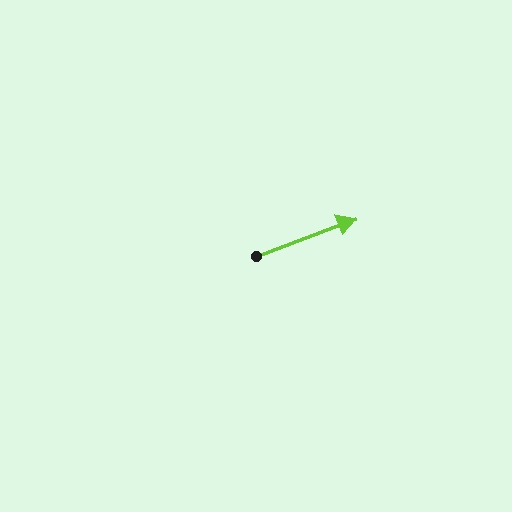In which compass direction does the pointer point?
East.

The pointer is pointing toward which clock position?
Roughly 2 o'clock.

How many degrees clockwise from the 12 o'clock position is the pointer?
Approximately 69 degrees.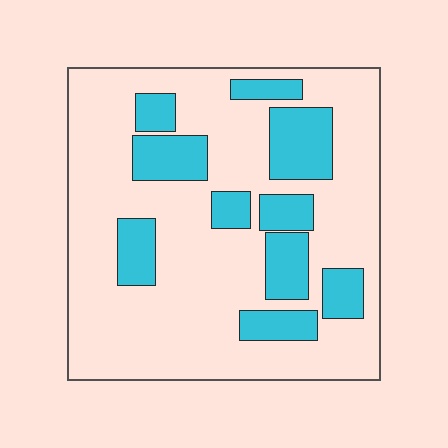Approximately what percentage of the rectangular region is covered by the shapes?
Approximately 25%.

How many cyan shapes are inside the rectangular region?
10.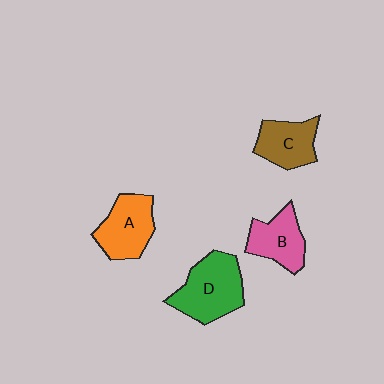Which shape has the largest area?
Shape D (green).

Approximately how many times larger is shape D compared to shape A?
Approximately 1.2 times.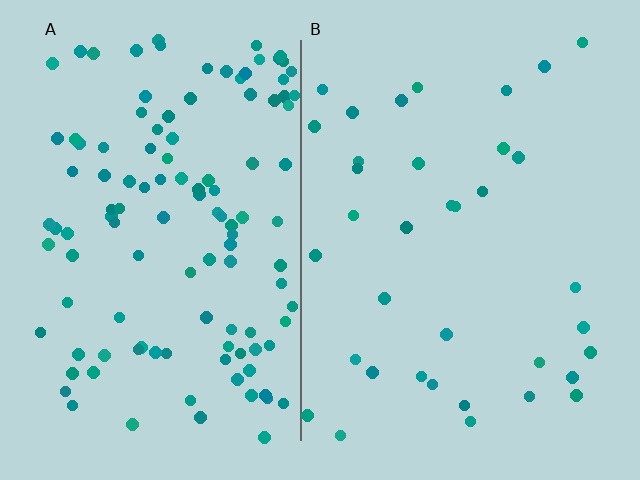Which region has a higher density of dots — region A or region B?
A (the left).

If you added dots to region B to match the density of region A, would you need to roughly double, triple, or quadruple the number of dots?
Approximately triple.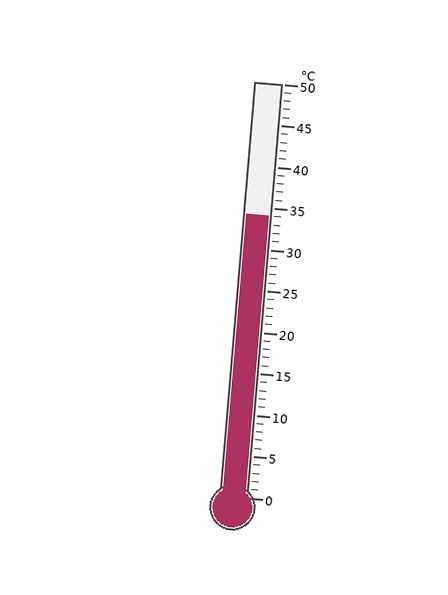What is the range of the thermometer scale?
The thermometer scale ranges from 0°C to 50°C.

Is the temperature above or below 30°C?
The temperature is above 30°C.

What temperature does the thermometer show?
The thermometer shows approximately 34°C.